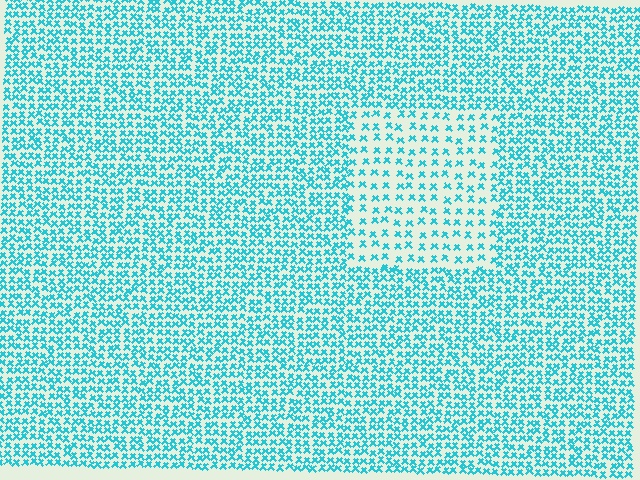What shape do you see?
I see a rectangle.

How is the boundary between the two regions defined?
The boundary is defined by a change in element density (approximately 2.1x ratio). All elements are the same color, size, and shape.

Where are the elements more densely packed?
The elements are more densely packed outside the rectangle boundary.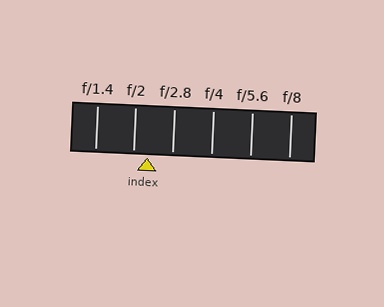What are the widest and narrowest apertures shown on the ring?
The widest aperture shown is f/1.4 and the narrowest is f/8.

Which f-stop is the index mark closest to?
The index mark is closest to f/2.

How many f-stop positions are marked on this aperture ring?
There are 6 f-stop positions marked.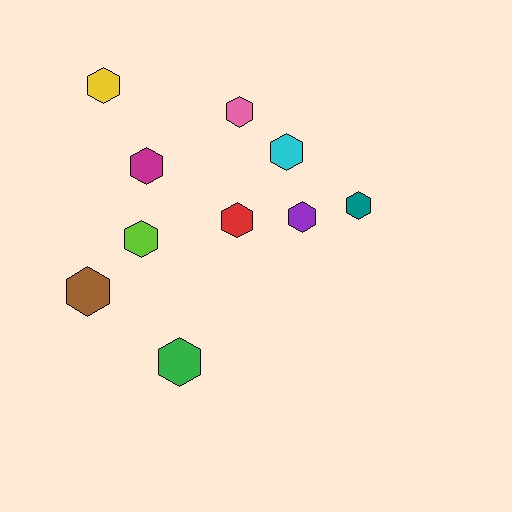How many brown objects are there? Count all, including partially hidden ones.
There is 1 brown object.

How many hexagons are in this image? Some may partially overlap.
There are 10 hexagons.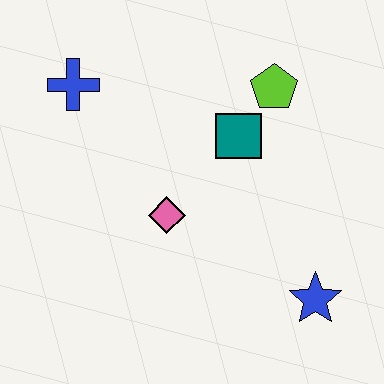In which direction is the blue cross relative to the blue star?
The blue cross is to the left of the blue star.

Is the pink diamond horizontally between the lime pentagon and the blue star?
No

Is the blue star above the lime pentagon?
No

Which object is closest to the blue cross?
The pink diamond is closest to the blue cross.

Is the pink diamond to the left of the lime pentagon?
Yes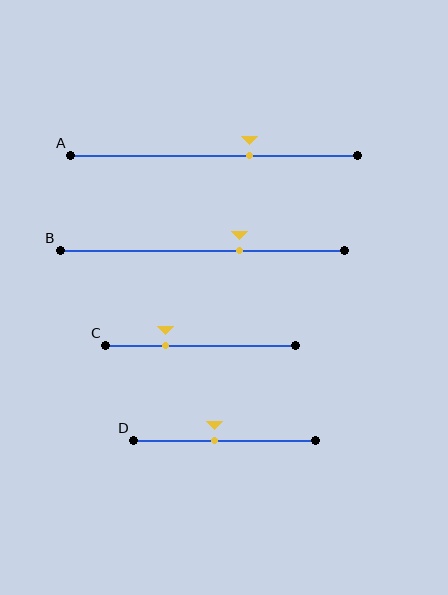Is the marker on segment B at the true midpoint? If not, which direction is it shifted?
No, the marker on segment B is shifted to the right by about 13% of the segment length.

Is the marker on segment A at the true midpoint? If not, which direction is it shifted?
No, the marker on segment A is shifted to the right by about 12% of the segment length.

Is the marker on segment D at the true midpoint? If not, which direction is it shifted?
No, the marker on segment D is shifted to the left by about 6% of the segment length.